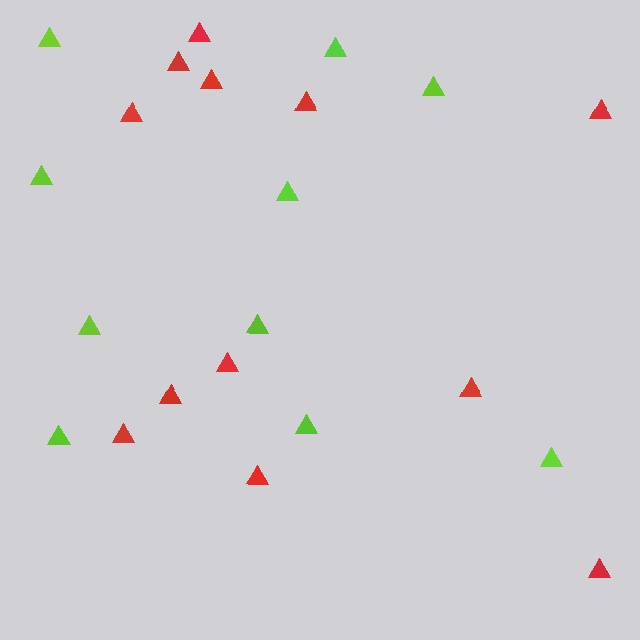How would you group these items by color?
There are 2 groups: one group of lime triangles (10) and one group of red triangles (12).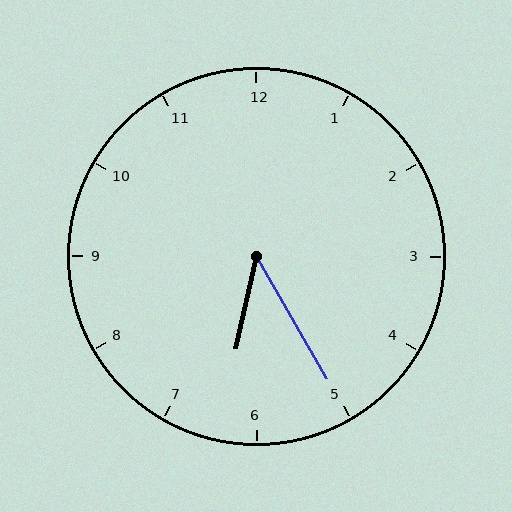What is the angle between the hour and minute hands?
Approximately 42 degrees.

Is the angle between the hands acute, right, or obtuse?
It is acute.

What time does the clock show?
6:25.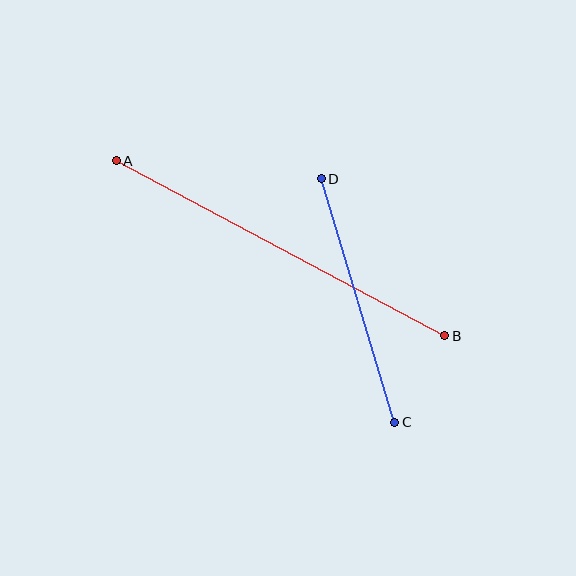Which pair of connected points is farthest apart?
Points A and B are farthest apart.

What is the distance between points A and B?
The distance is approximately 372 pixels.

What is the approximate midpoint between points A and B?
The midpoint is at approximately (280, 248) pixels.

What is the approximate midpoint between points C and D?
The midpoint is at approximately (358, 301) pixels.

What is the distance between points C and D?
The distance is approximately 254 pixels.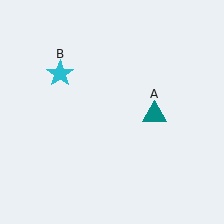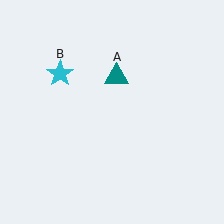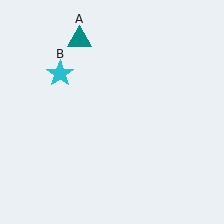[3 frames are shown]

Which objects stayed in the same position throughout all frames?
Cyan star (object B) remained stationary.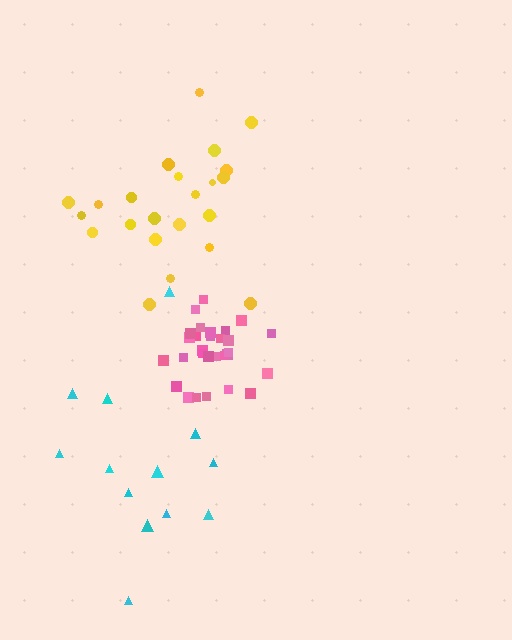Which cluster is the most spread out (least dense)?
Cyan.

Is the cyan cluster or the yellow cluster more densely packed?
Yellow.